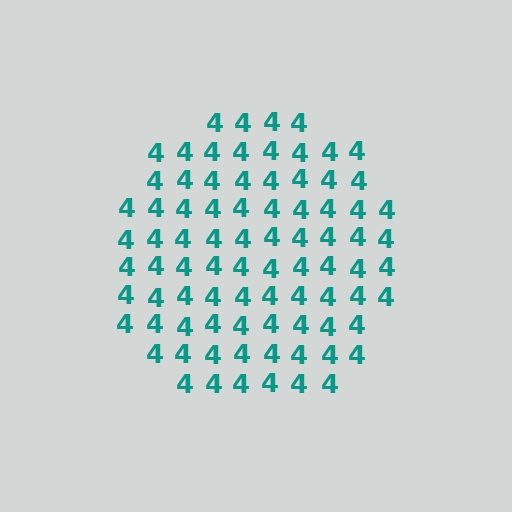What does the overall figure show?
The overall figure shows a circle.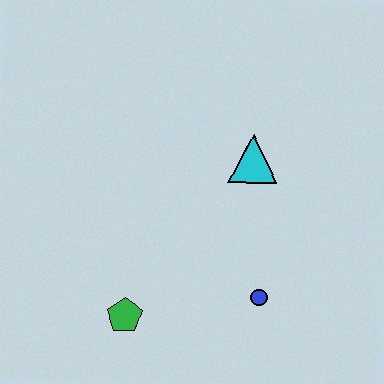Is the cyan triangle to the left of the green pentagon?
No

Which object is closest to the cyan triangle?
The blue circle is closest to the cyan triangle.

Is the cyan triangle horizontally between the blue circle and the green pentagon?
Yes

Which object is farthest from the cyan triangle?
The green pentagon is farthest from the cyan triangle.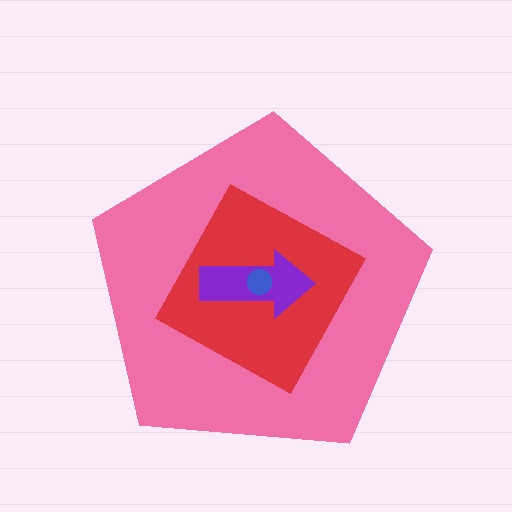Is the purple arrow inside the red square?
Yes.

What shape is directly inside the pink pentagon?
The red square.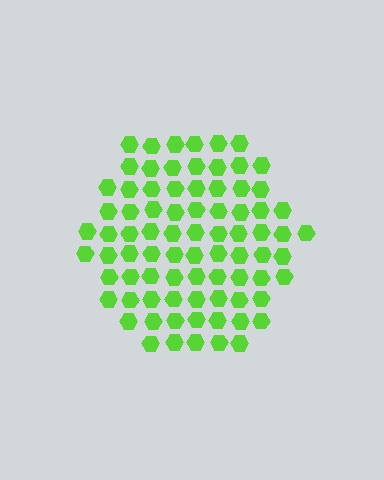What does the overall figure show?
The overall figure shows a hexagon.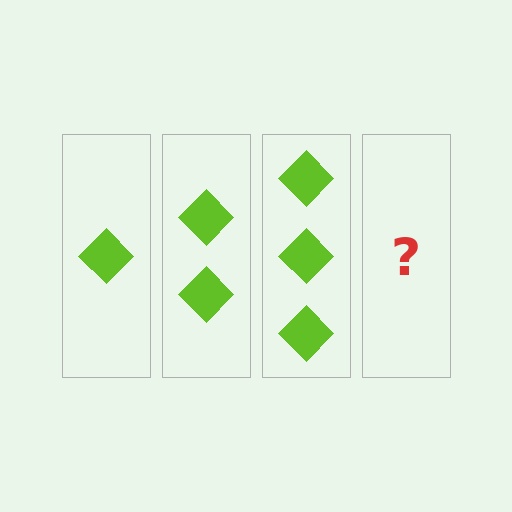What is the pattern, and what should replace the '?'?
The pattern is that each step adds one more diamond. The '?' should be 4 diamonds.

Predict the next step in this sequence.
The next step is 4 diamonds.